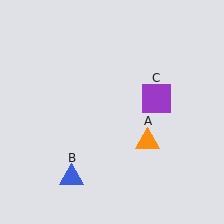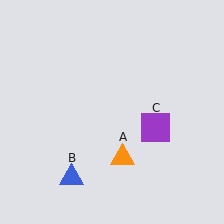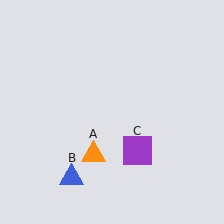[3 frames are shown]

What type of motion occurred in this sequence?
The orange triangle (object A), purple square (object C) rotated clockwise around the center of the scene.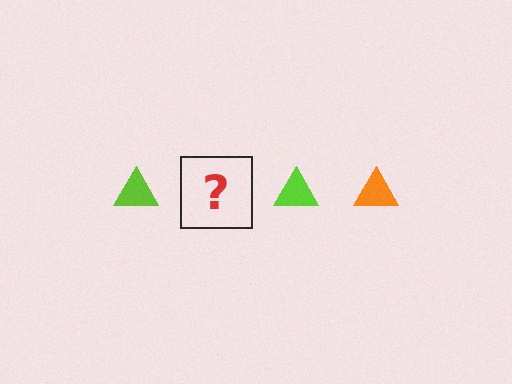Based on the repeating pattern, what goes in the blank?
The blank should be an orange triangle.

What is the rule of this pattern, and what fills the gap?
The rule is that the pattern cycles through lime, orange triangles. The gap should be filled with an orange triangle.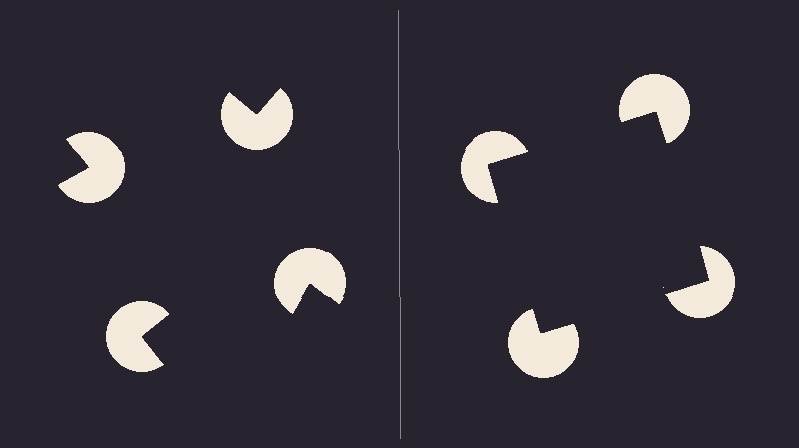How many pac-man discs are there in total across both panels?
8 — 4 on each side.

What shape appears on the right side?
An illusory square.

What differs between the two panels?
The pac-man discs are positioned identically on both sides; only the wedge orientations differ. On the right they align to a square; on the left they are misaligned.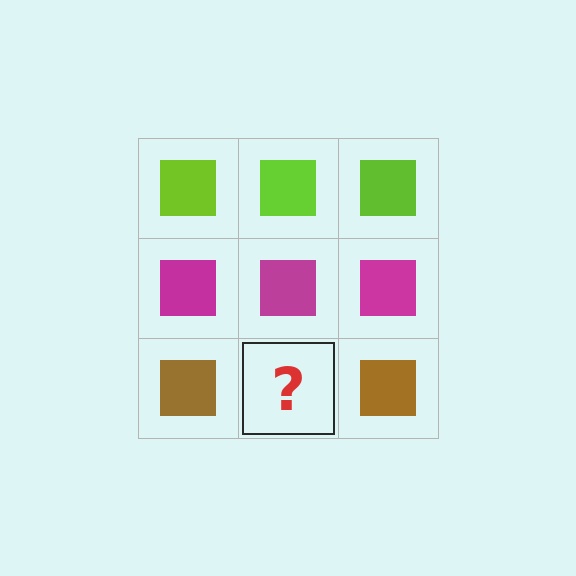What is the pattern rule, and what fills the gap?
The rule is that each row has a consistent color. The gap should be filled with a brown square.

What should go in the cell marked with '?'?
The missing cell should contain a brown square.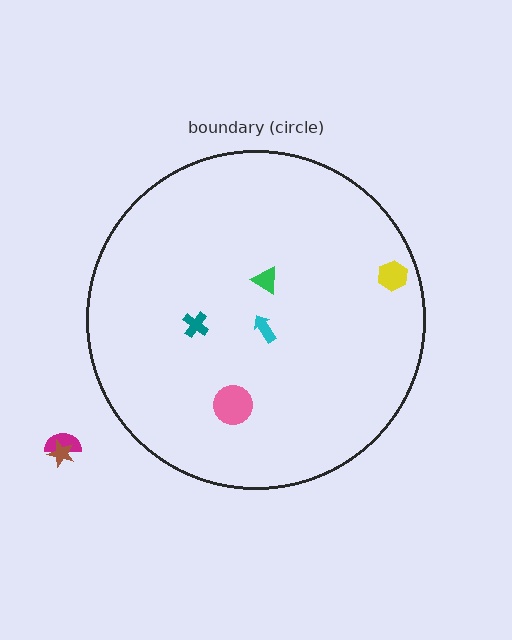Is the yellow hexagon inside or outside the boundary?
Inside.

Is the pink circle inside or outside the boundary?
Inside.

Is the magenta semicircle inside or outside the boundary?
Outside.